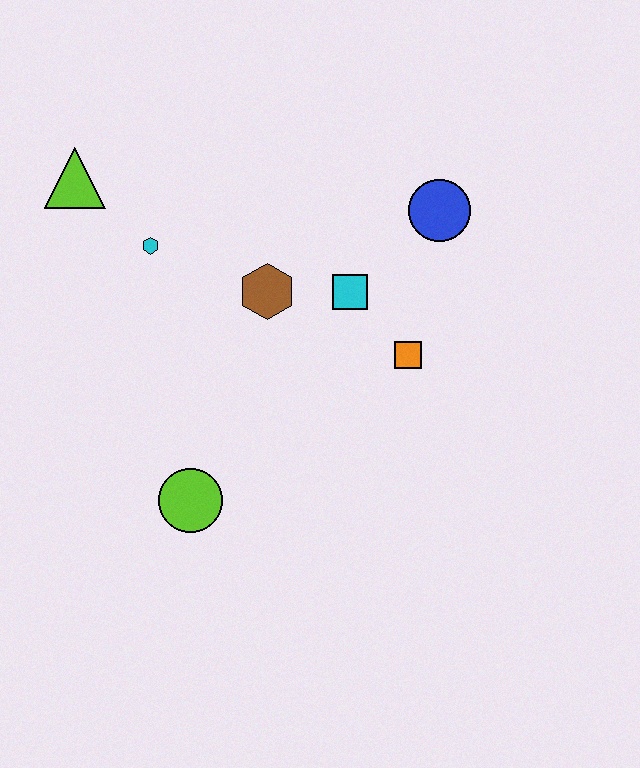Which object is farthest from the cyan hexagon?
The blue circle is farthest from the cyan hexagon.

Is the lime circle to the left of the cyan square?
Yes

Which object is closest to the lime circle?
The brown hexagon is closest to the lime circle.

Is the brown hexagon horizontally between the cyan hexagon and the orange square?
Yes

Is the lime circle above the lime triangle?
No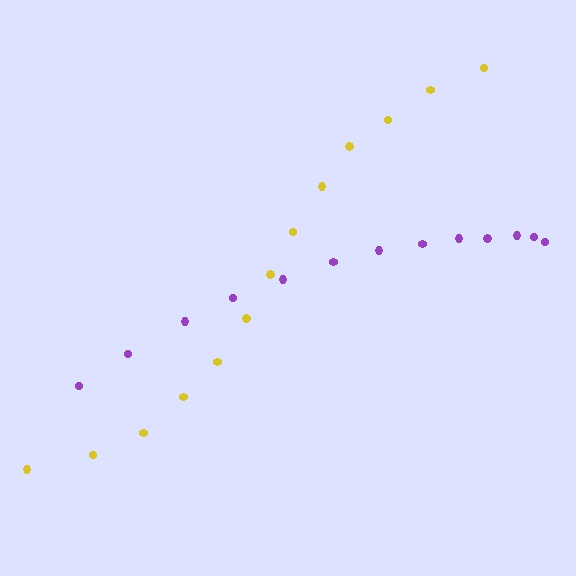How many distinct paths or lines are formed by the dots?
There are 2 distinct paths.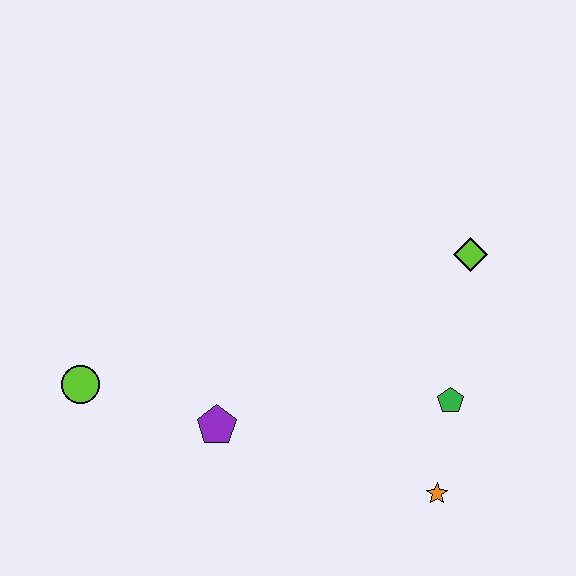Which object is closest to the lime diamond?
The green pentagon is closest to the lime diamond.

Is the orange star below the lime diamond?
Yes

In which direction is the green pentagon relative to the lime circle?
The green pentagon is to the right of the lime circle.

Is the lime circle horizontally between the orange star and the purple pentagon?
No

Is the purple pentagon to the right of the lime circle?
Yes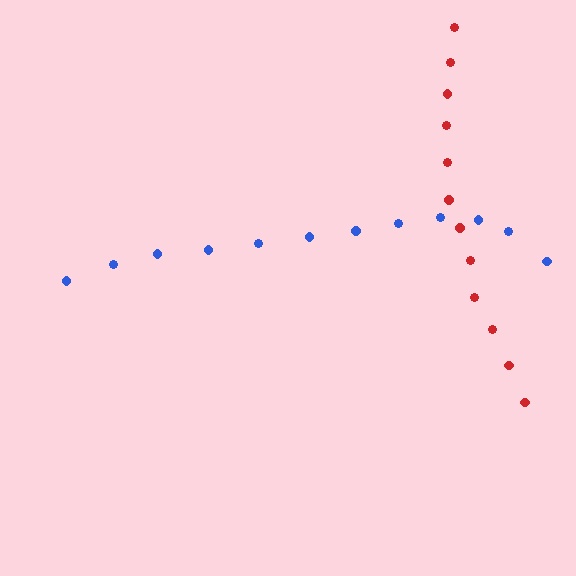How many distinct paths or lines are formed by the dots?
There are 2 distinct paths.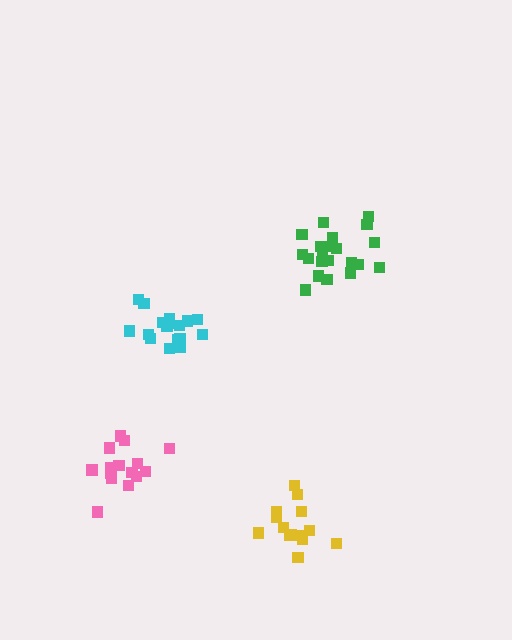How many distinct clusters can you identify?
There are 4 distinct clusters.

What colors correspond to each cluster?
The clusters are colored: green, yellow, cyan, pink.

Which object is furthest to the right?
The green cluster is rightmost.